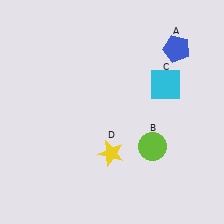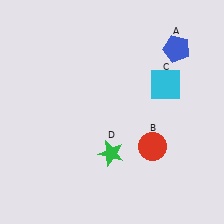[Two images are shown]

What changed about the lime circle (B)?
In Image 1, B is lime. In Image 2, it changed to red.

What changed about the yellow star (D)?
In Image 1, D is yellow. In Image 2, it changed to green.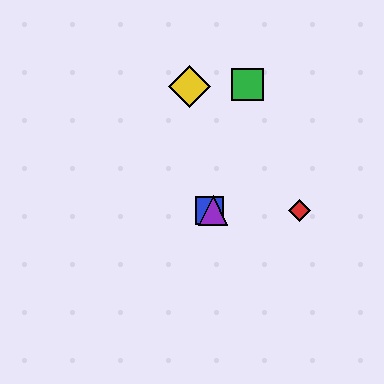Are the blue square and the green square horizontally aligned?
No, the blue square is at y≈211 and the green square is at y≈85.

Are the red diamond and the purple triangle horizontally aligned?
Yes, both are at y≈211.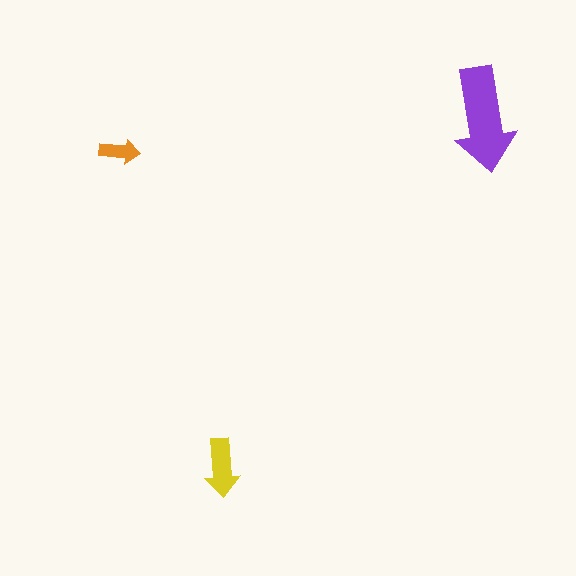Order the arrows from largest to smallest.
the purple one, the yellow one, the orange one.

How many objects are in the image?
There are 3 objects in the image.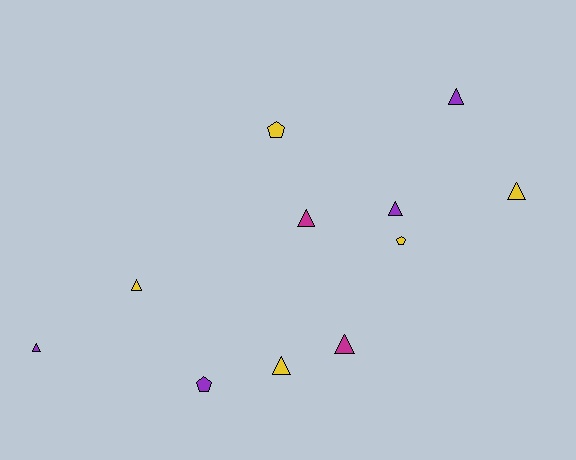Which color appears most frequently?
Yellow, with 5 objects.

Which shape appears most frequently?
Triangle, with 8 objects.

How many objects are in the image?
There are 11 objects.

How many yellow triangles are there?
There are 3 yellow triangles.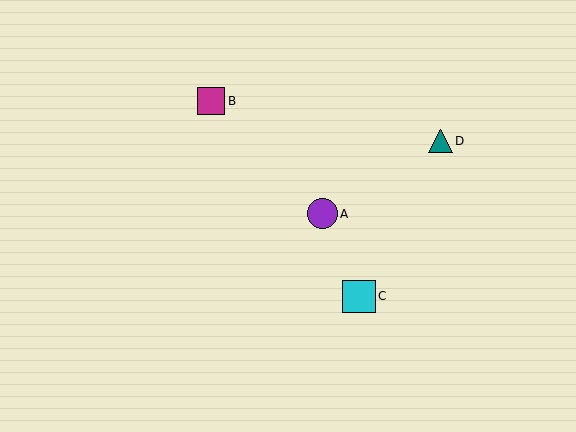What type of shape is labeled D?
Shape D is a teal triangle.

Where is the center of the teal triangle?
The center of the teal triangle is at (440, 141).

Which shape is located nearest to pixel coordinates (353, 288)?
The cyan square (labeled C) at (359, 296) is nearest to that location.